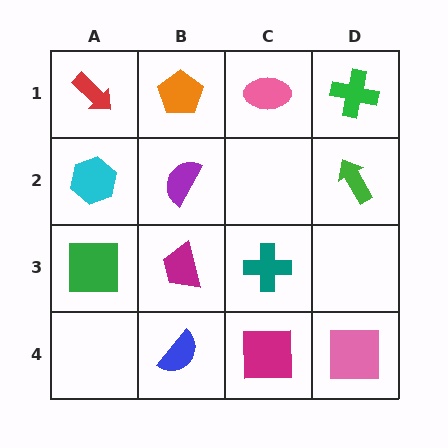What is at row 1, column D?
A green cross.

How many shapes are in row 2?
3 shapes.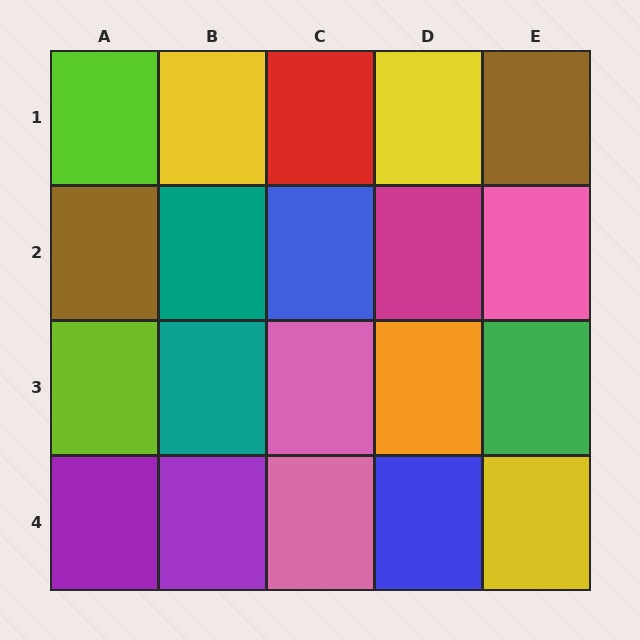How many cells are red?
1 cell is red.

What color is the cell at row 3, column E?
Green.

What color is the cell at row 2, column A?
Brown.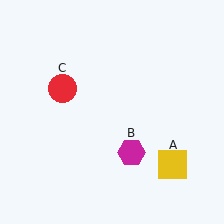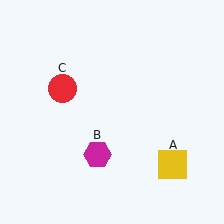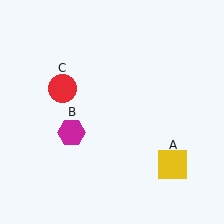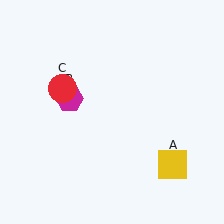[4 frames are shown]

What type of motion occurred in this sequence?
The magenta hexagon (object B) rotated clockwise around the center of the scene.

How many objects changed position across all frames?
1 object changed position: magenta hexagon (object B).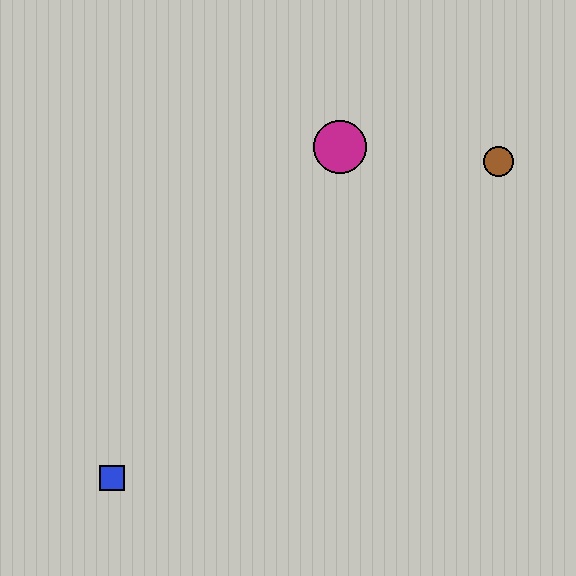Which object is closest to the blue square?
The magenta circle is closest to the blue square.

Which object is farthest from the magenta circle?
The blue square is farthest from the magenta circle.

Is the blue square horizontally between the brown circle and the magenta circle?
No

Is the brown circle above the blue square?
Yes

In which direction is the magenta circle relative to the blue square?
The magenta circle is above the blue square.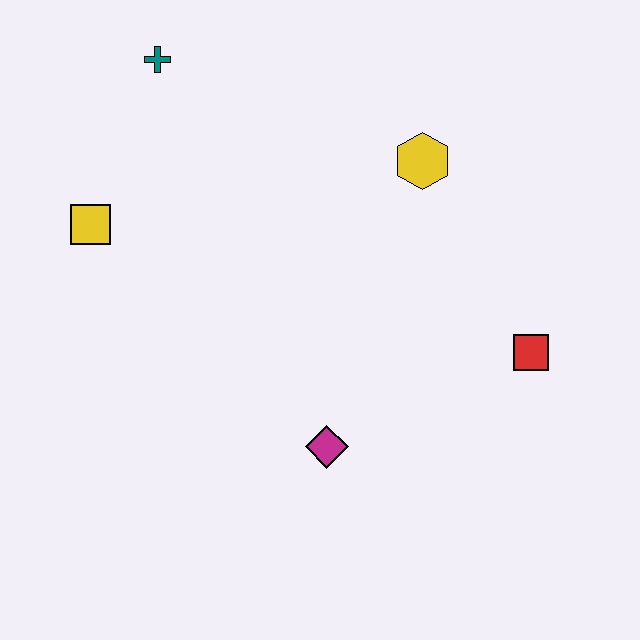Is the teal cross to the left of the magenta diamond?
Yes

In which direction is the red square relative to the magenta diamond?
The red square is to the right of the magenta diamond.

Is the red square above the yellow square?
No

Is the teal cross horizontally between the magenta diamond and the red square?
No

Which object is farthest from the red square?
The teal cross is farthest from the red square.